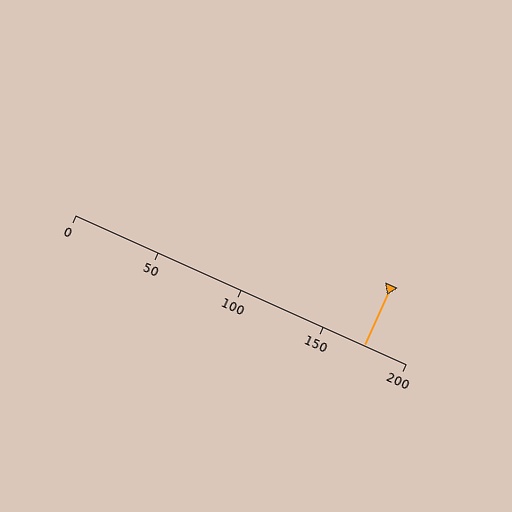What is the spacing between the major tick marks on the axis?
The major ticks are spaced 50 apart.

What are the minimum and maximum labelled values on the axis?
The axis runs from 0 to 200.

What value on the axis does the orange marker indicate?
The marker indicates approximately 175.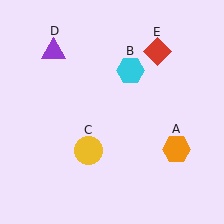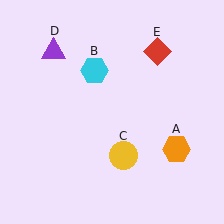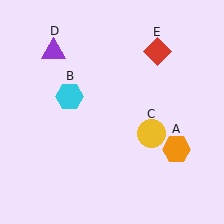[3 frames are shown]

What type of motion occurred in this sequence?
The cyan hexagon (object B), yellow circle (object C) rotated counterclockwise around the center of the scene.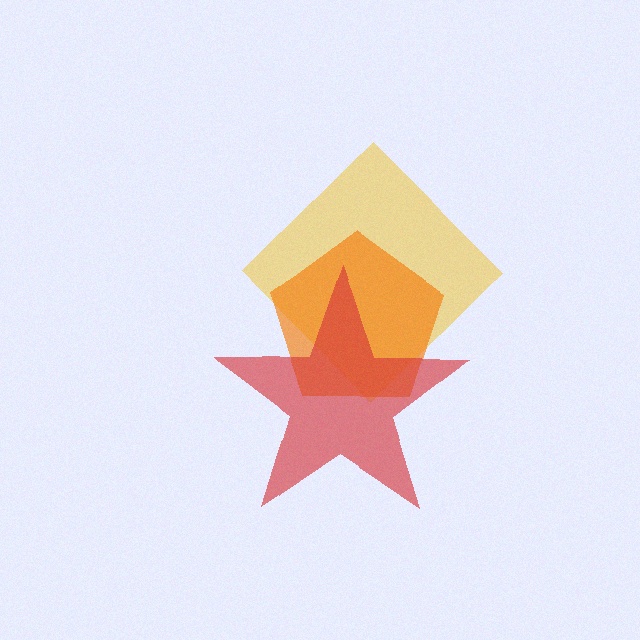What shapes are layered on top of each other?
The layered shapes are: a yellow diamond, an orange pentagon, a red star.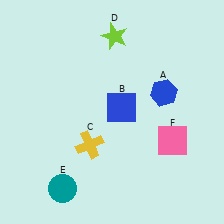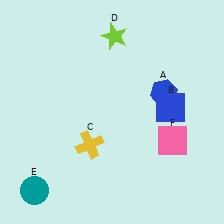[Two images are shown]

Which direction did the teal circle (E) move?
The teal circle (E) moved left.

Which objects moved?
The objects that moved are: the blue square (B), the teal circle (E).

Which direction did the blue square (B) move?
The blue square (B) moved right.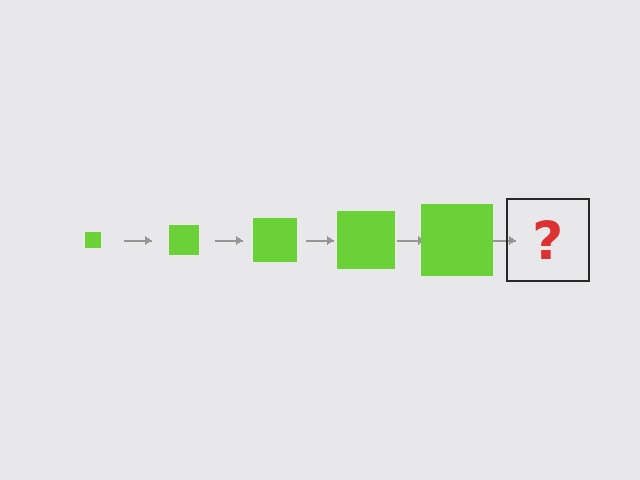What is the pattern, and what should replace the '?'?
The pattern is that the square gets progressively larger each step. The '?' should be a lime square, larger than the previous one.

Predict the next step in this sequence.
The next step is a lime square, larger than the previous one.